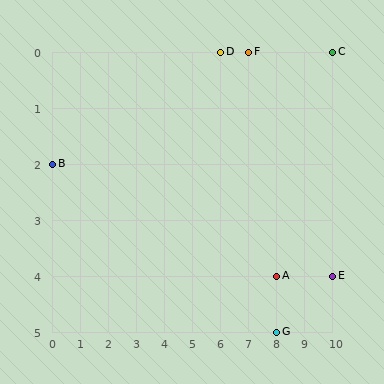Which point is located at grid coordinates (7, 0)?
Point F is at (7, 0).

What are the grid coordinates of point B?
Point B is at grid coordinates (0, 2).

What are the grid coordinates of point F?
Point F is at grid coordinates (7, 0).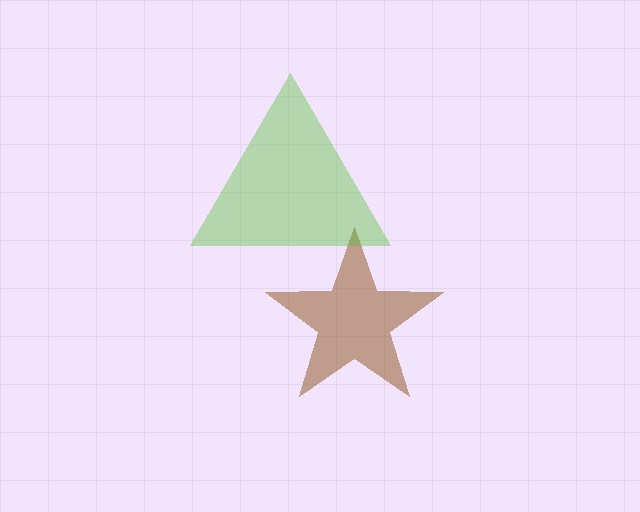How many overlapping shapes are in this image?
There are 2 overlapping shapes in the image.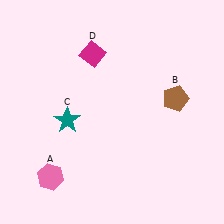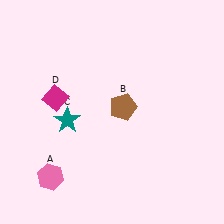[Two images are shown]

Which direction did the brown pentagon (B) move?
The brown pentagon (B) moved left.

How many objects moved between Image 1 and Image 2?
2 objects moved between the two images.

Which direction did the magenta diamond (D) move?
The magenta diamond (D) moved down.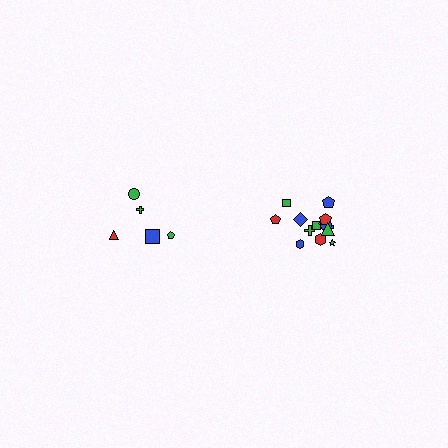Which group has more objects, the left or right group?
The right group.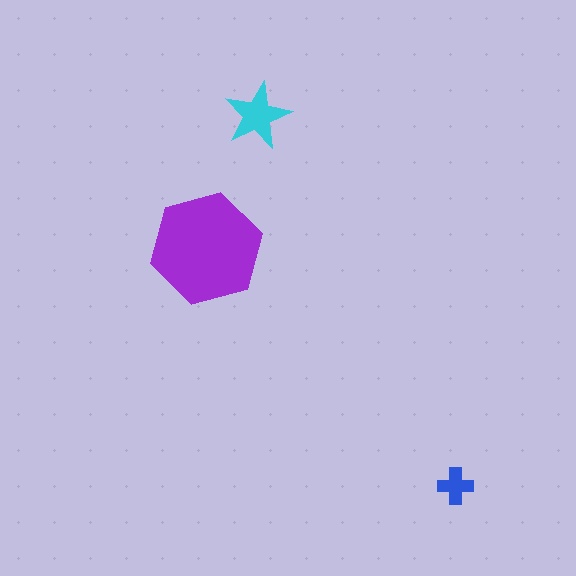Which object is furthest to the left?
The purple hexagon is leftmost.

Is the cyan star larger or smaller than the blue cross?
Larger.